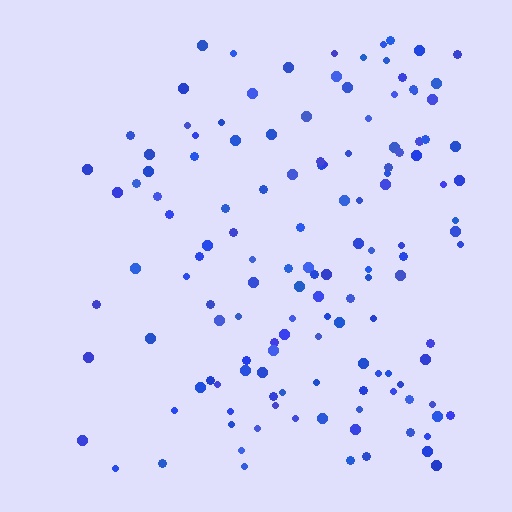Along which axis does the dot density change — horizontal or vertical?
Horizontal.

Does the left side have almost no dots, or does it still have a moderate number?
Still a moderate number, just noticeably fewer than the right.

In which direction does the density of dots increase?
From left to right, with the right side densest.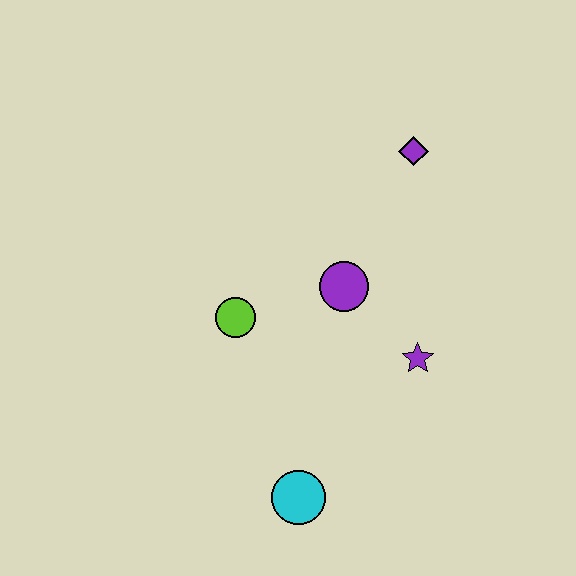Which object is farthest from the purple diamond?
The cyan circle is farthest from the purple diamond.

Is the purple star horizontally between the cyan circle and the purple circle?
No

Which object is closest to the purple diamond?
The purple circle is closest to the purple diamond.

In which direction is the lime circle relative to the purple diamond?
The lime circle is to the left of the purple diamond.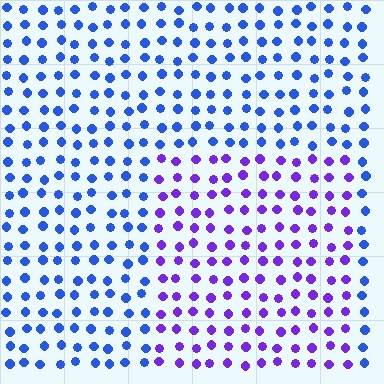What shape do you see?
I see a rectangle.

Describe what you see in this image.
The image is filled with small blue elements in a uniform arrangement. A rectangle-shaped region is visible where the elements are tinted to a slightly different hue, forming a subtle color boundary.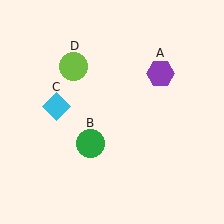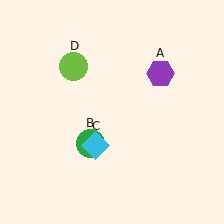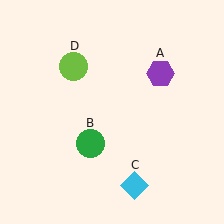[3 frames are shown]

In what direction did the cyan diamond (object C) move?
The cyan diamond (object C) moved down and to the right.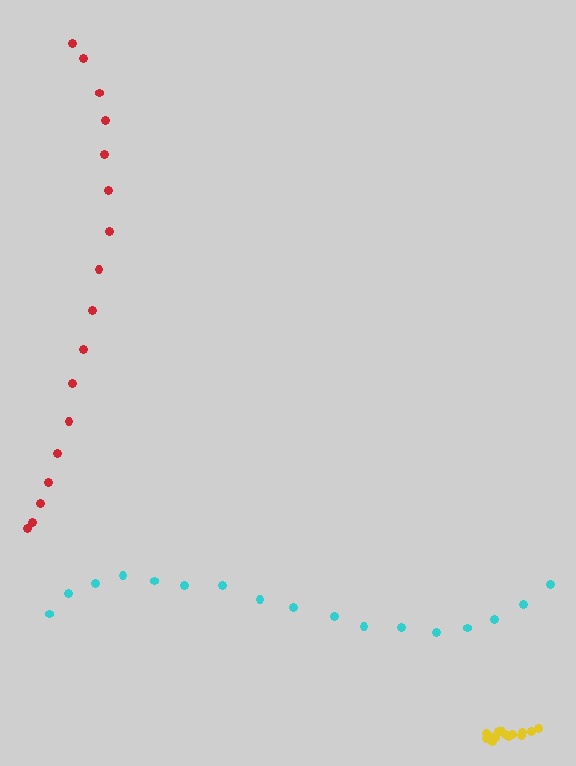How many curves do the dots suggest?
There are 3 distinct paths.